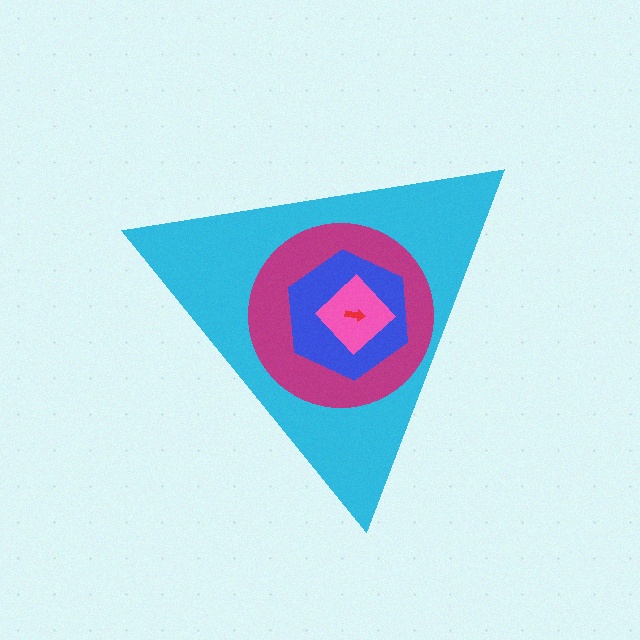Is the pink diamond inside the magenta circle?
Yes.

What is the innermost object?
The red arrow.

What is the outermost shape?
The cyan triangle.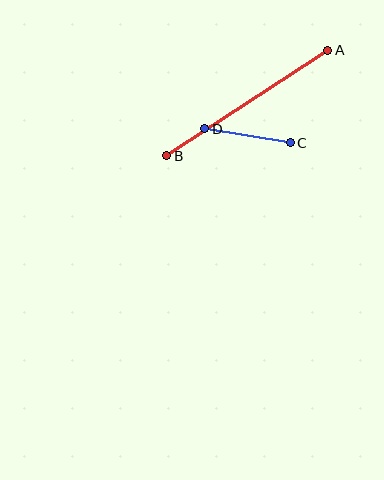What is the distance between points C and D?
The distance is approximately 87 pixels.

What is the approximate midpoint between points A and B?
The midpoint is at approximately (247, 103) pixels.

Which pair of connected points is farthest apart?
Points A and B are farthest apart.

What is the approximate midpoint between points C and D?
The midpoint is at approximately (247, 136) pixels.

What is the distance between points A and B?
The distance is approximately 193 pixels.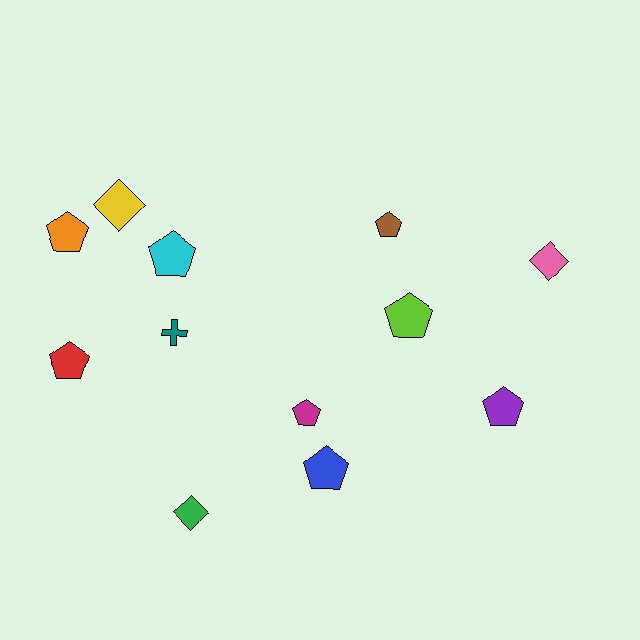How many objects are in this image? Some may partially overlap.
There are 12 objects.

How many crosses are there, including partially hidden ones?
There is 1 cross.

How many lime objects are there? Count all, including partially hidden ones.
There is 1 lime object.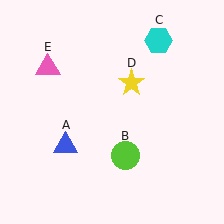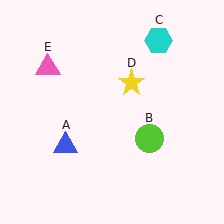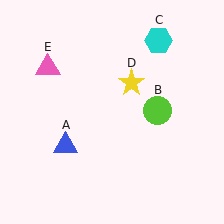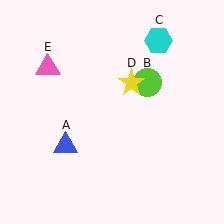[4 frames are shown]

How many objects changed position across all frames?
1 object changed position: lime circle (object B).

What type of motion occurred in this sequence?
The lime circle (object B) rotated counterclockwise around the center of the scene.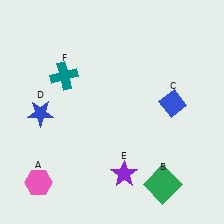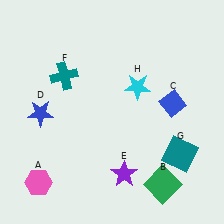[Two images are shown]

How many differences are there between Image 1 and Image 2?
There are 2 differences between the two images.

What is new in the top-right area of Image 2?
A cyan star (H) was added in the top-right area of Image 2.